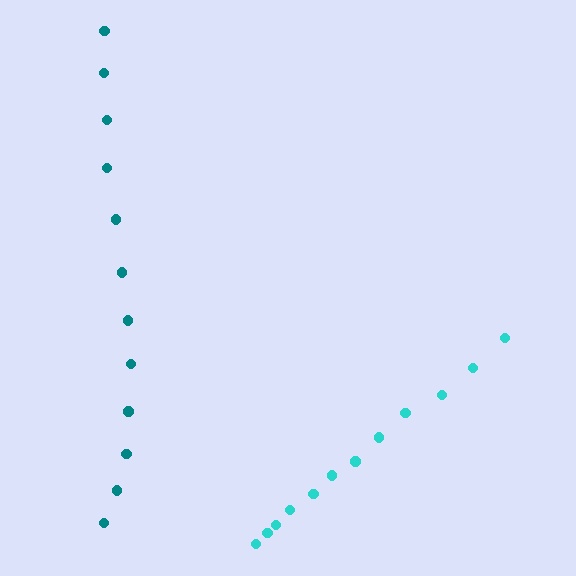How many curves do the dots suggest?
There are 2 distinct paths.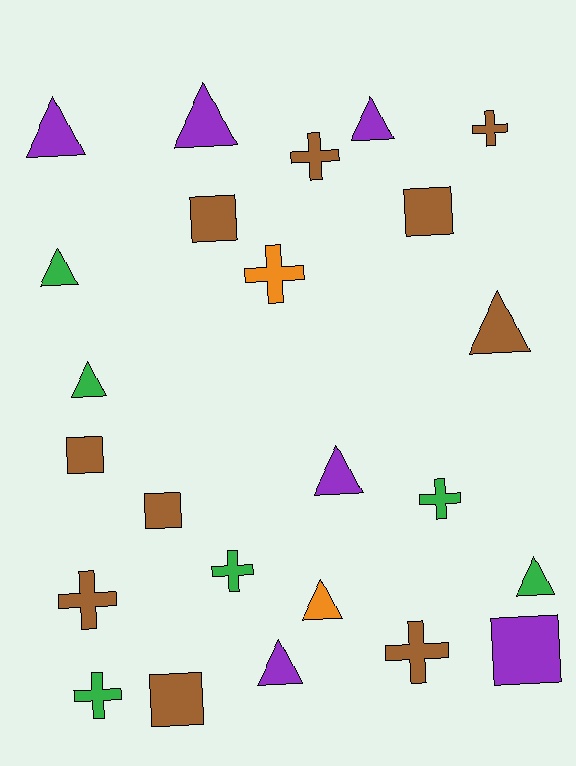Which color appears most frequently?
Brown, with 10 objects.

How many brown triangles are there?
There is 1 brown triangle.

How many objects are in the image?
There are 24 objects.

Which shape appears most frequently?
Triangle, with 10 objects.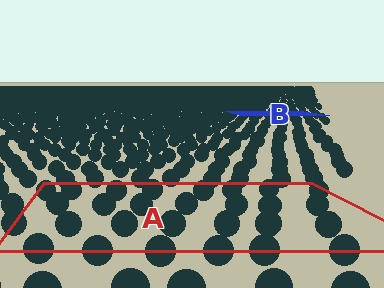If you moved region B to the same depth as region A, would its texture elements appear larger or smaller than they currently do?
They would appear larger. At a closer depth, the same texture elements are projected at a bigger on-screen size.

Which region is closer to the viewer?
Region A is closer. The texture elements there are larger and more spread out.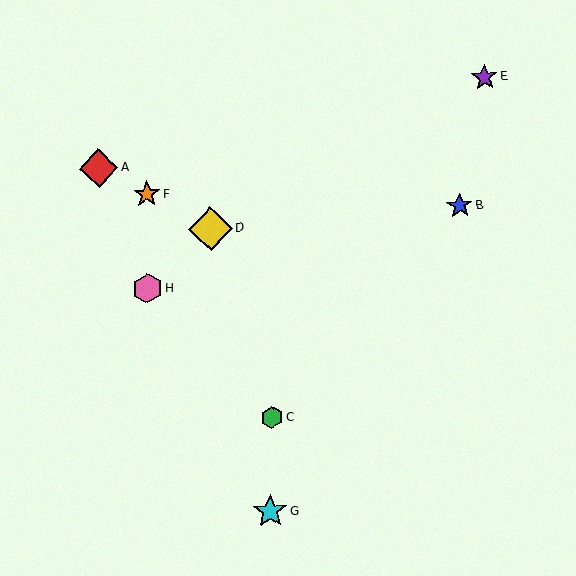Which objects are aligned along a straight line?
Objects A, D, F are aligned along a straight line.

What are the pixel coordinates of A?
Object A is at (99, 168).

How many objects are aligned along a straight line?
3 objects (A, D, F) are aligned along a straight line.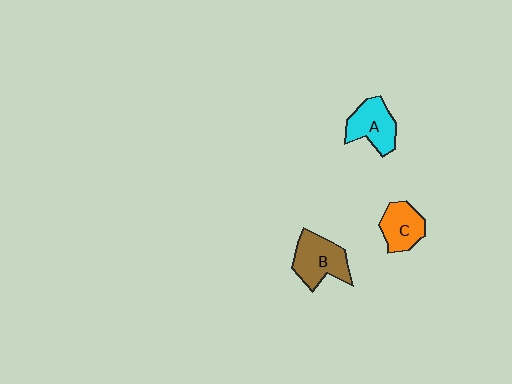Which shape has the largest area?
Shape B (brown).